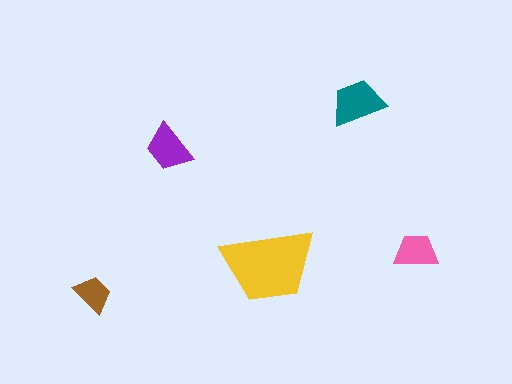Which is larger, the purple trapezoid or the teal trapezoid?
The teal one.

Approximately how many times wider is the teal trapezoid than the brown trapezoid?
About 1.5 times wider.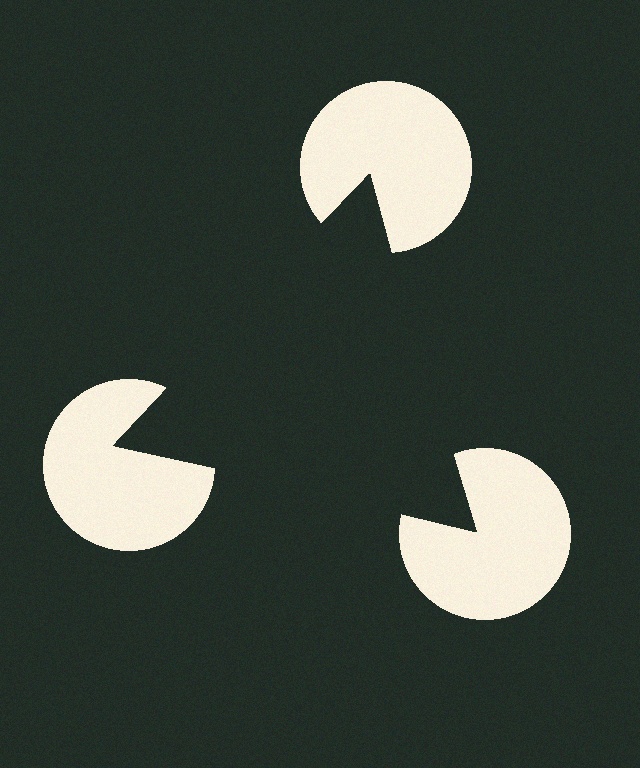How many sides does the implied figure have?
3 sides.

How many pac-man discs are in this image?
There are 3 — one at each vertex of the illusory triangle.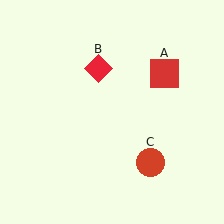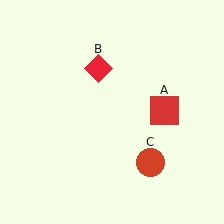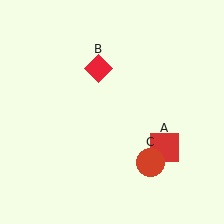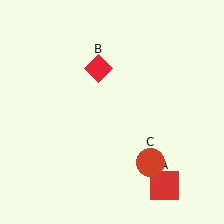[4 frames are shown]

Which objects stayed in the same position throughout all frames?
Red diamond (object B) and red circle (object C) remained stationary.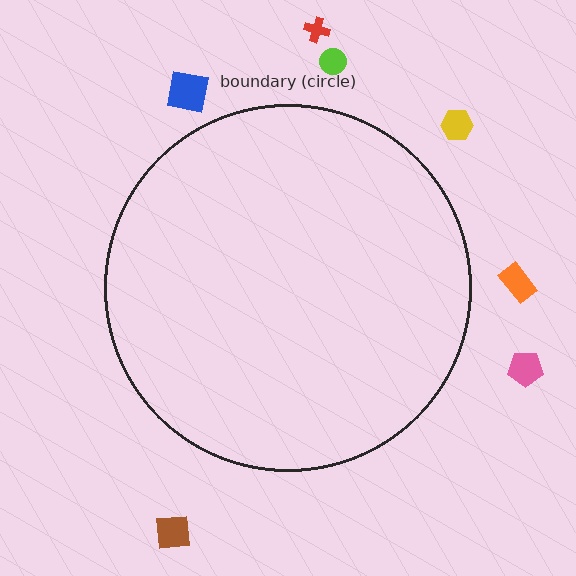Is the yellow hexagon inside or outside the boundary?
Outside.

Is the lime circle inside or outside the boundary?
Outside.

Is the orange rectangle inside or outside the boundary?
Outside.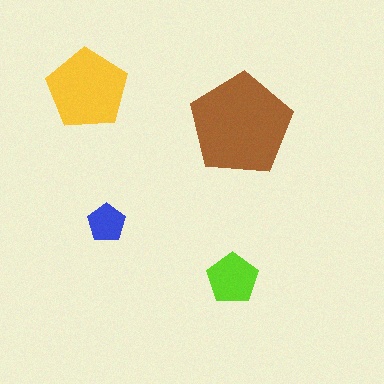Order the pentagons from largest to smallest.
the brown one, the yellow one, the lime one, the blue one.